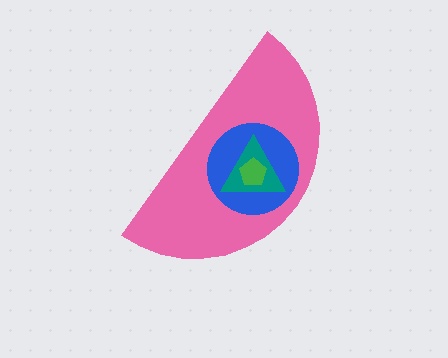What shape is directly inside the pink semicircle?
The blue circle.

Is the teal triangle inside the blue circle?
Yes.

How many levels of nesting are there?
4.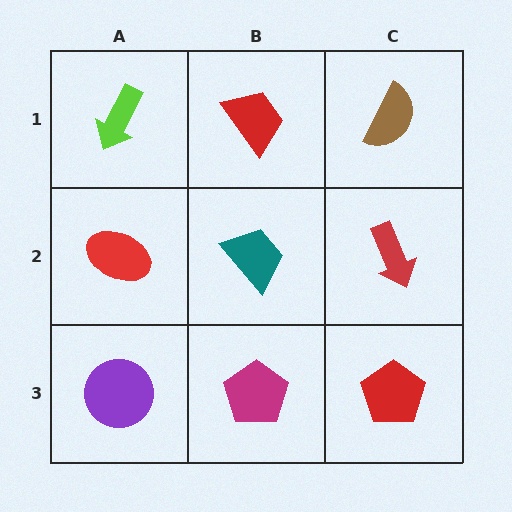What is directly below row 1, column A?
A red ellipse.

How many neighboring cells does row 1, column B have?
3.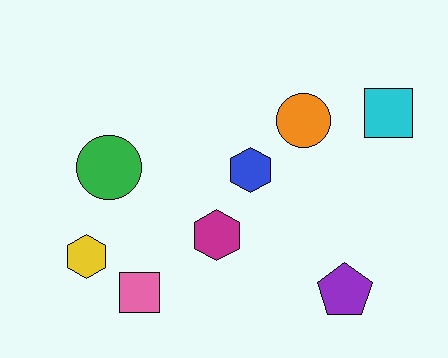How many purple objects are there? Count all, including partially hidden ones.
There is 1 purple object.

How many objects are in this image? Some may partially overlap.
There are 8 objects.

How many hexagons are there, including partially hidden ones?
There are 3 hexagons.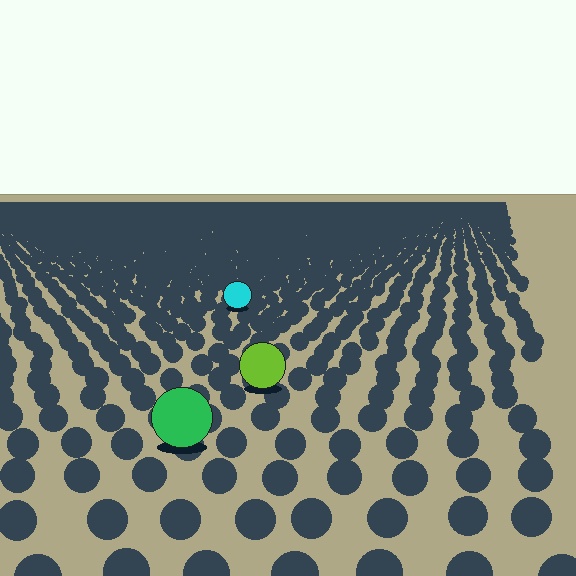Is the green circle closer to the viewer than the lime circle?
Yes. The green circle is closer — you can tell from the texture gradient: the ground texture is coarser near it.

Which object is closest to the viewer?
The green circle is closest. The texture marks near it are larger and more spread out.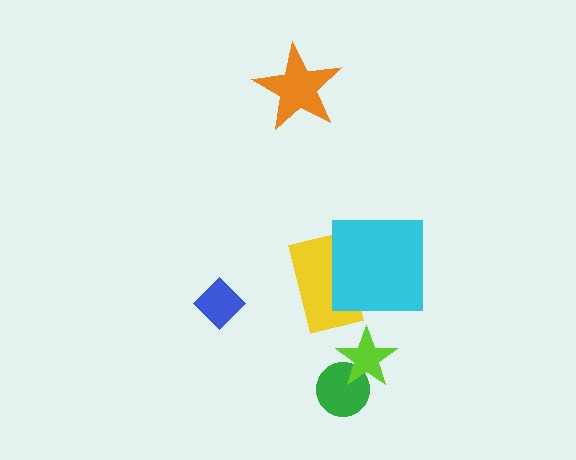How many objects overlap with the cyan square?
1 object overlaps with the cyan square.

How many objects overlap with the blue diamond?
0 objects overlap with the blue diamond.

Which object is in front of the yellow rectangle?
The cyan square is in front of the yellow rectangle.